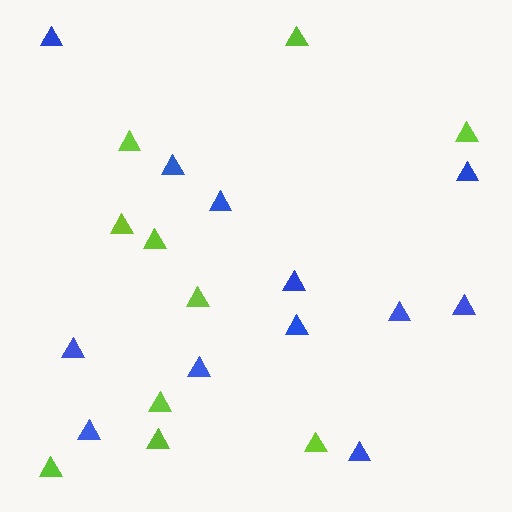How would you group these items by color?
There are 2 groups: one group of blue triangles (12) and one group of lime triangles (10).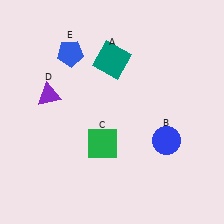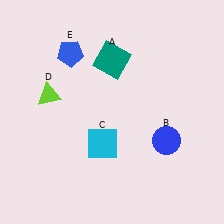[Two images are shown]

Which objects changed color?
C changed from green to cyan. D changed from purple to lime.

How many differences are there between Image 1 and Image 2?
There are 2 differences between the two images.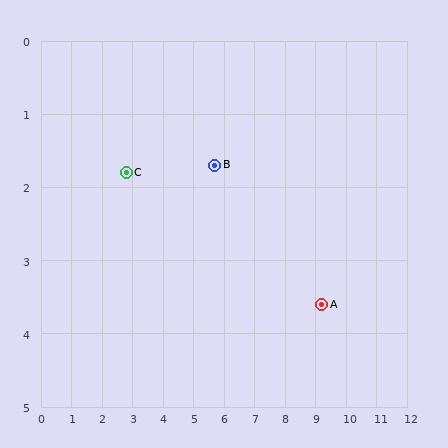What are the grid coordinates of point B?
Point B is at approximately (5.7, 1.7).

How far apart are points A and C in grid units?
Points A and C are about 6.6 grid units apart.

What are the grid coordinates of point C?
Point C is at approximately (2.8, 1.8).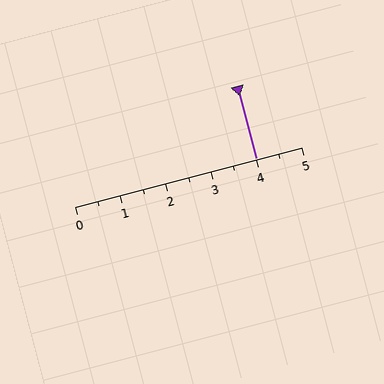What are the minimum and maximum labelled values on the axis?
The axis runs from 0 to 5.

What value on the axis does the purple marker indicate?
The marker indicates approximately 4.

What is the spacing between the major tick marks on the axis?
The major ticks are spaced 1 apart.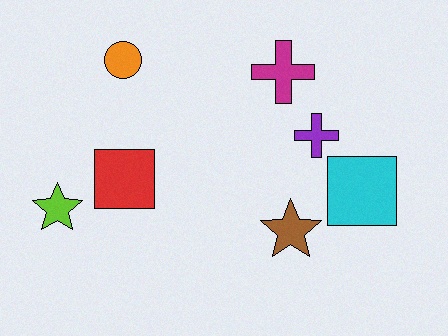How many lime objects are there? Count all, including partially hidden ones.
There is 1 lime object.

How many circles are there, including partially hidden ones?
There is 1 circle.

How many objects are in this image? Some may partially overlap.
There are 7 objects.